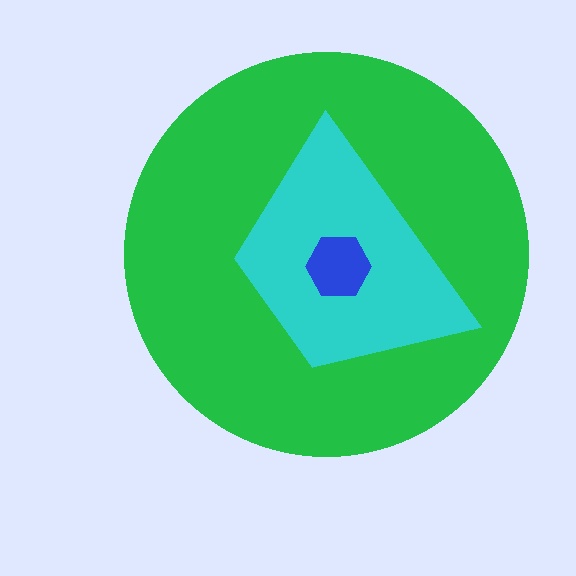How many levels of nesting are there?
3.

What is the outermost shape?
The green circle.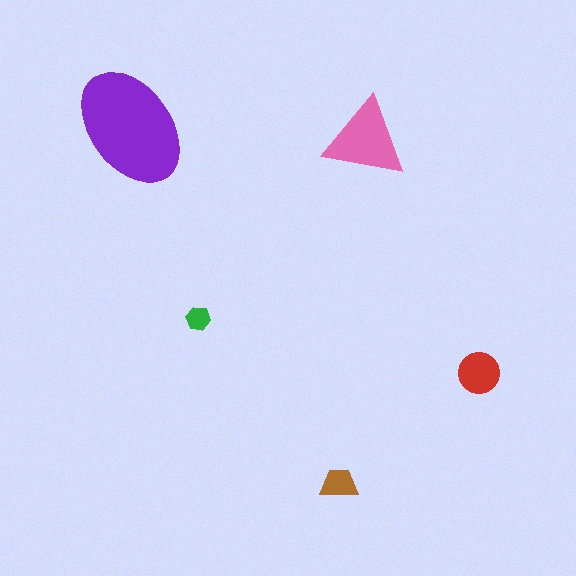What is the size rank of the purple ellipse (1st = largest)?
1st.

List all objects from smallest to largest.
The green hexagon, the brown trapezoid, the red circle, the pink triangle, the purple ellipse.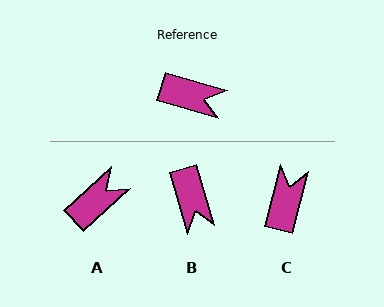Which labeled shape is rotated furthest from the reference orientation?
C, about 92 degrees away.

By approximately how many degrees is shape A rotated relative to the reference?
Approximately 59 degrees counter-clockwise.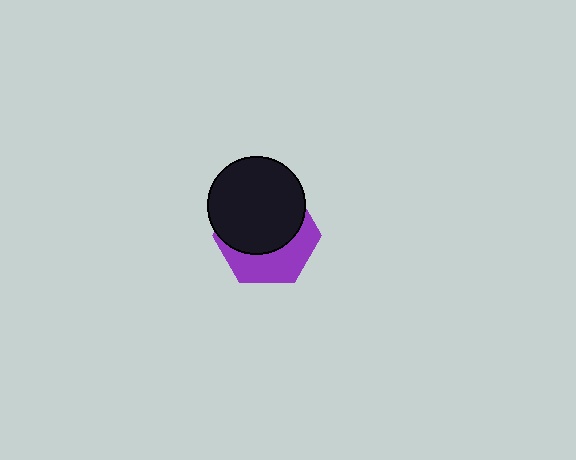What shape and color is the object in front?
The object in front is a black circle.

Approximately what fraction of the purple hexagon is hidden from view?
Roughly 59% of the purple hexagon is hidden behind the black circle.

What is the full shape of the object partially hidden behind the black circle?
The partially hidden object is a purple hexagon.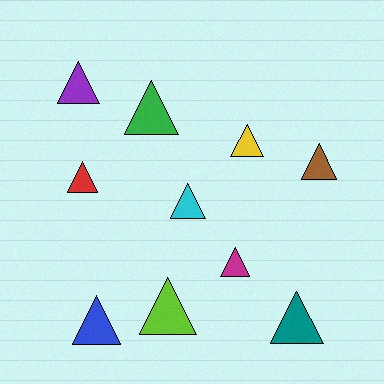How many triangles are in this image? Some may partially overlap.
There are 10 triangles.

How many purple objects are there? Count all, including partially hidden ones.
There is 1 purple object.